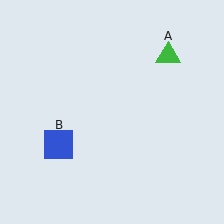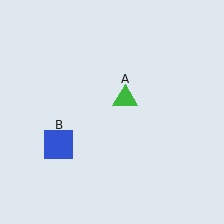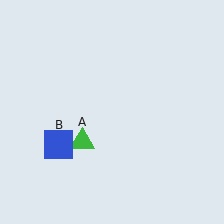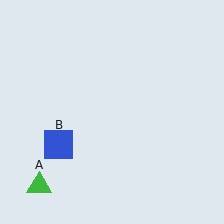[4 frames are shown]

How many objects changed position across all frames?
1 object changed position: green triangle (object A).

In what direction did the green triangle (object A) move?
The green triangle (object A) moved down and to the left.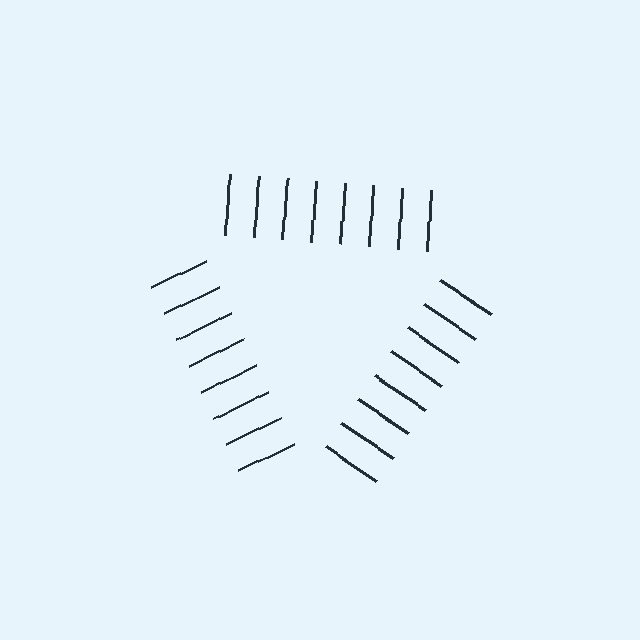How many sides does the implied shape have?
3 sides — the line-ends trace a triangle.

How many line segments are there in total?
24 — 8 along each of the 3 edges.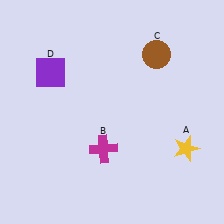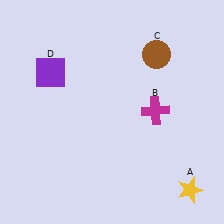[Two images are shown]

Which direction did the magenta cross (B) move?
The magenta cross (B) moved right.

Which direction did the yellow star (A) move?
The yellow star (A) moved down.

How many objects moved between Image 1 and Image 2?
2 objects moved between the two images.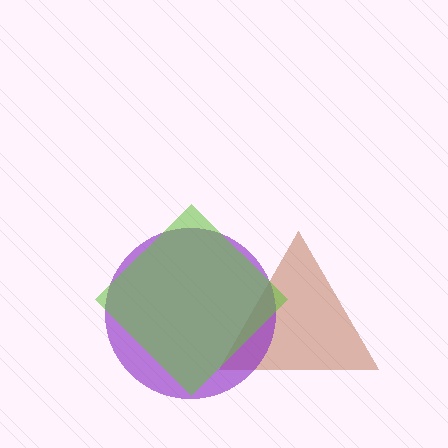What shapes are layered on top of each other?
The layered shapes are: a brown triangle, a purple circle, a lime diamond.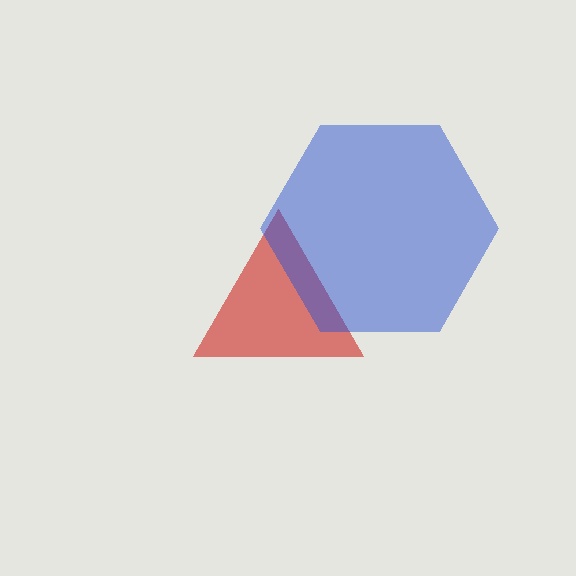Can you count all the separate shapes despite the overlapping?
Yes, there are 2 separate shapes.